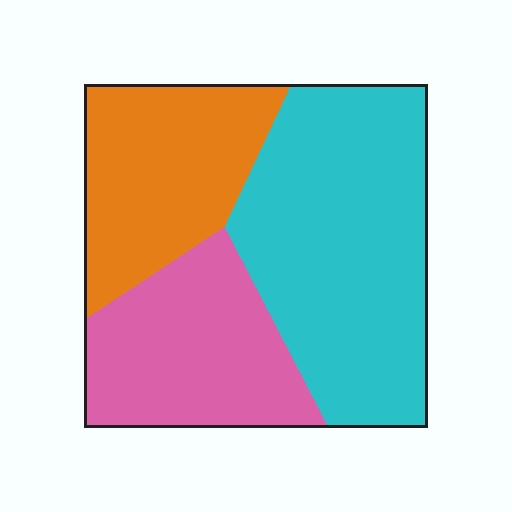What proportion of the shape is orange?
Orange covers around 25% of the shape.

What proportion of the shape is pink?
Pink takes up about one quarter (1/4) of the shape.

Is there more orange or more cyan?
Cyan.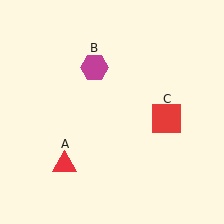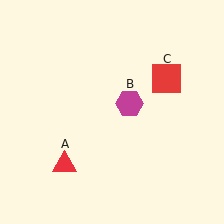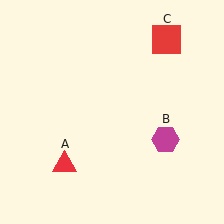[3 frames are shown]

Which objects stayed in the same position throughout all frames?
Red triangle (object A) remained stationary.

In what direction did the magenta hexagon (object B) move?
The magenta hexagon (object B) moved down and to the right.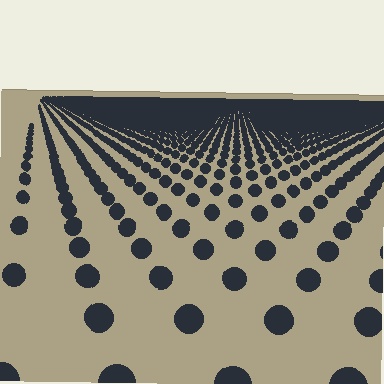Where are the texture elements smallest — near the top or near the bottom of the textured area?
Near the top.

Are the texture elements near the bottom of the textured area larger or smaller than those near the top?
Larger. Near the bottom, elements are closer to the viewer and appear at a bigger on-screen size.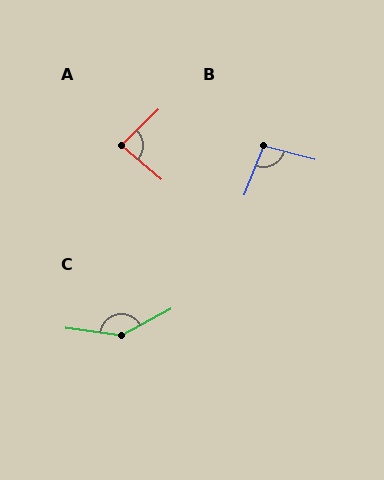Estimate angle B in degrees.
Approximately 97 degrees.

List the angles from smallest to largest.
A (85°), B (97°), C (144°).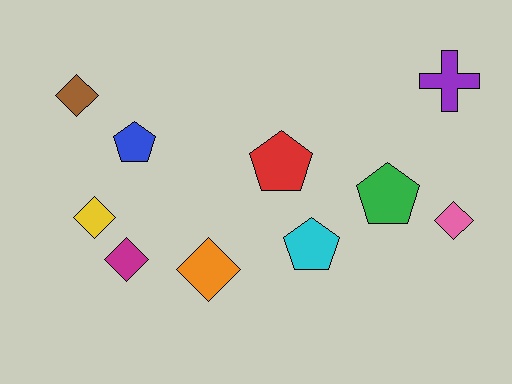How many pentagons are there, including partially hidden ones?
There are 4 pentagons.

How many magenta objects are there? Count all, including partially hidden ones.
There is 1 magenta object.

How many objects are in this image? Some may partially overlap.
There are 10 objects.